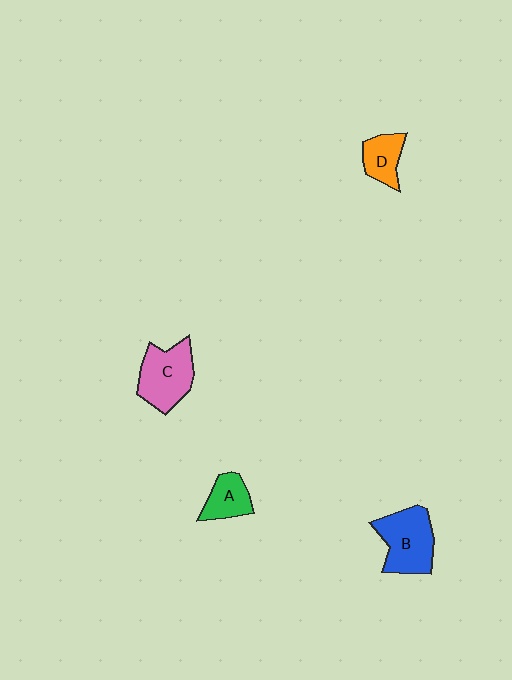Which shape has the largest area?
Shape B (blue).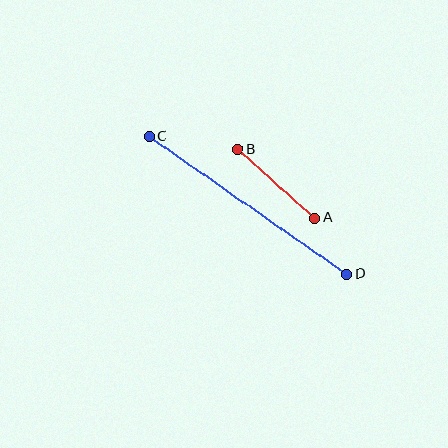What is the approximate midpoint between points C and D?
The midpoint is at approximately (248, 205) pixels.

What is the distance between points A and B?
The distance is approximately 103 pixels.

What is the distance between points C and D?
The distance is approximately 241 pixels.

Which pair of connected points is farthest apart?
Points C and D are farthest apart.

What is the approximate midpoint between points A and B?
The midpoint is at approximately (276, 184) pixels.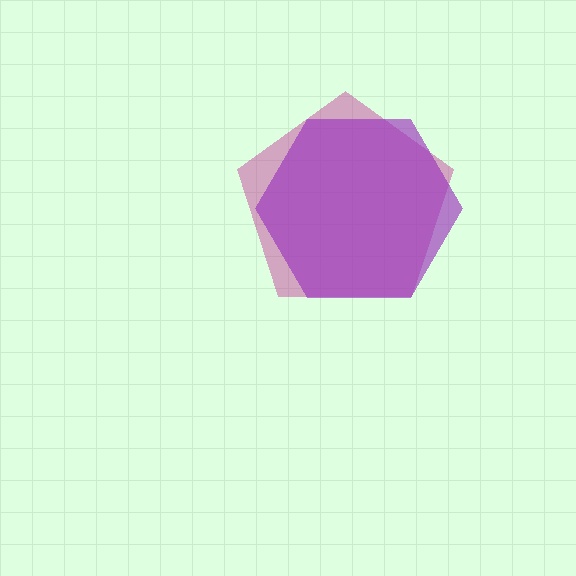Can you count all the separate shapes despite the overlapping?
Yes, there are 2 separate shapes.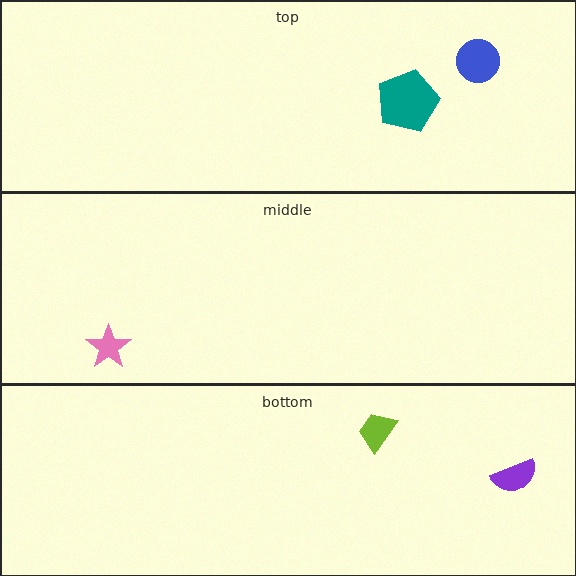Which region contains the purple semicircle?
The bottom region.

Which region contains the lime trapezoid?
The bottom region.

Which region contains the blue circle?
The top region.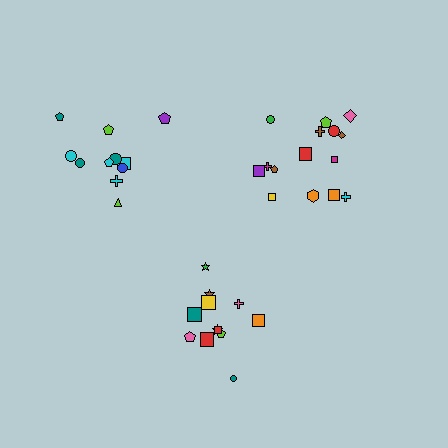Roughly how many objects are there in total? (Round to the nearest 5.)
Roughly 40 objects in total.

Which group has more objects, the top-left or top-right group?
The top-right group.